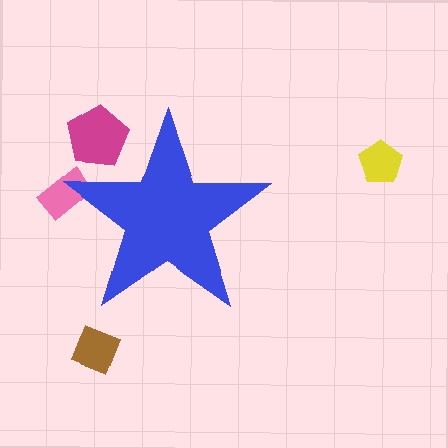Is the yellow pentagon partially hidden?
No, the yellow pentagon is fully visible.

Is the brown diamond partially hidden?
No, the brown diamond is fully visible.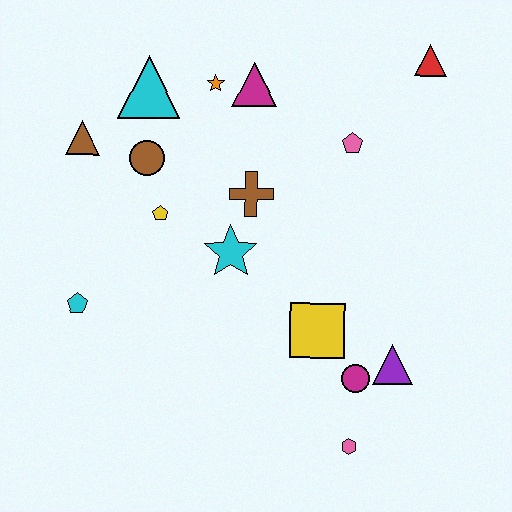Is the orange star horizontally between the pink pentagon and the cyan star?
No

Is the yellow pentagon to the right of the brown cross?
No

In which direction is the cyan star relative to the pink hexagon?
The cyan star is above the pink hexagon.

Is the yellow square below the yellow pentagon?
Yes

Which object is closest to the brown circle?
The yellow pentagon is closest to the brown circle.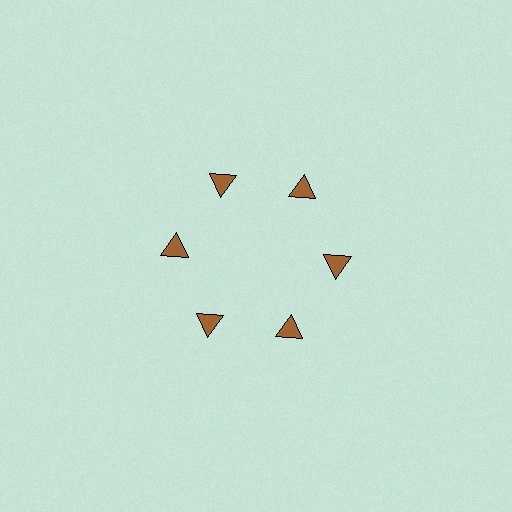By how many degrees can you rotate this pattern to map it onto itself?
The pattern maps onto itself every 60 degrees of rotation.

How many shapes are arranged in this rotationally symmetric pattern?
There are 6 shapes, arranged in 6 groups of 1.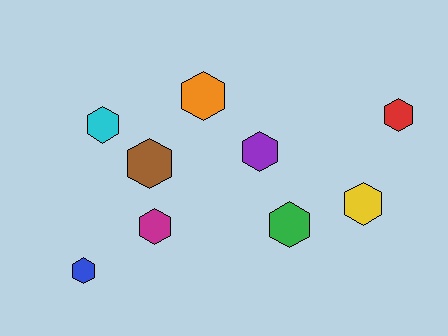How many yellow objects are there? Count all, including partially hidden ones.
There is 1 yellow object.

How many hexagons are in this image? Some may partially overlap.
There are 9 hexagons.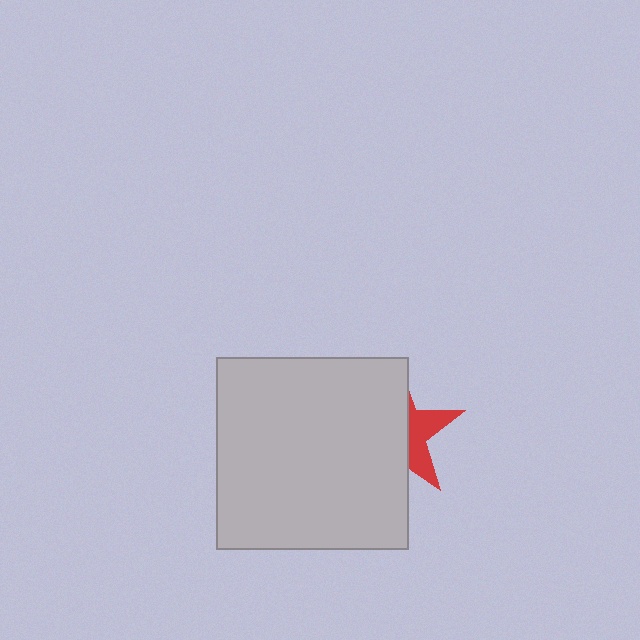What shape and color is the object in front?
The object in front is a light gray square.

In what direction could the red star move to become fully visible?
The red star could move right. That would shift it out from behind the light gray square entirely.